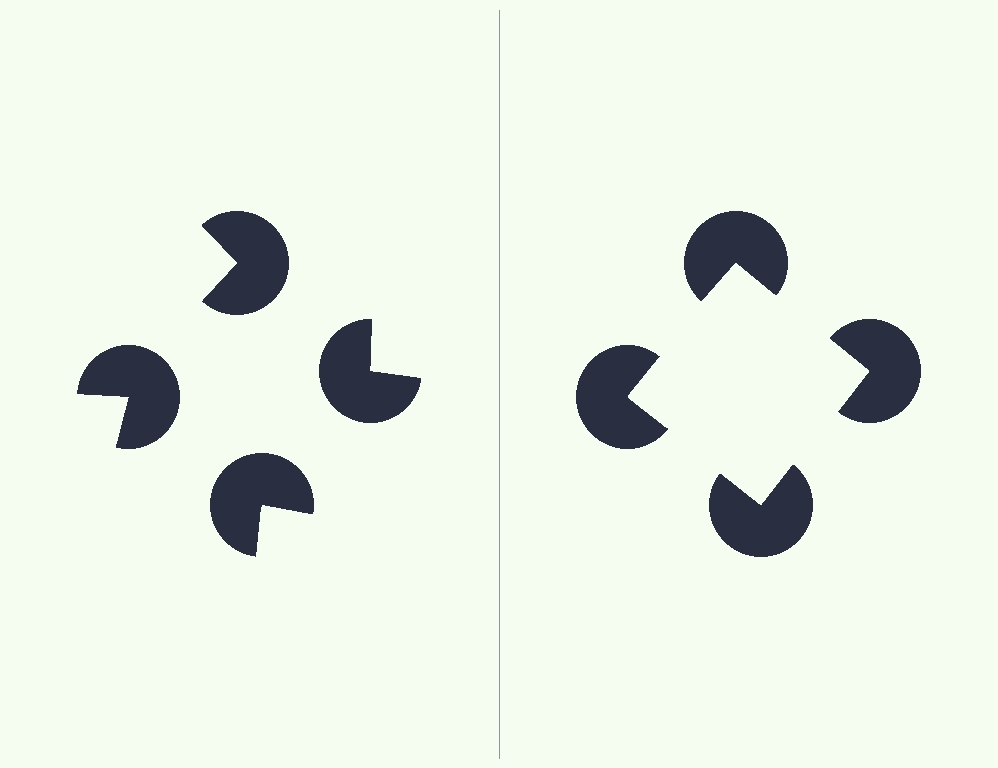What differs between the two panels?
The pac-man discs are positioned identically on both sides; only the wedge orientations differ. On the right they align to a square; on the left they are misaligned.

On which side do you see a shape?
An illusory square appears on the right side. On the left side the wedge cuts are rotated, so no coherent shape forms.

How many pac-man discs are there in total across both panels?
8 — 4 on each side.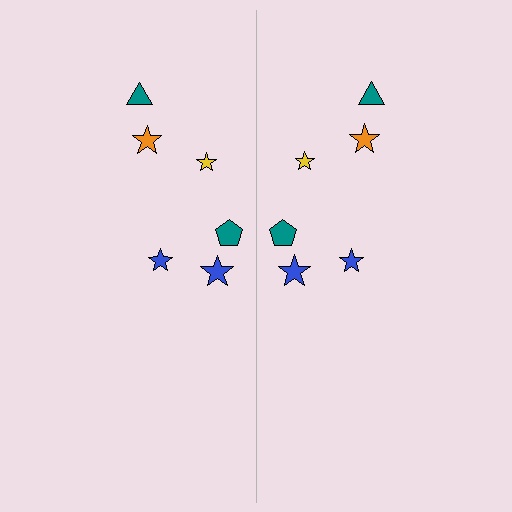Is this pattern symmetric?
Yes, this pattern has bilateral (reflection) symmetry.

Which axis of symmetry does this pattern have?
The pattern has a vertical axis of symmetry running through the center of the image.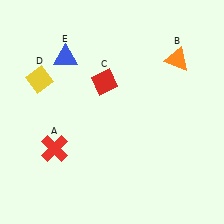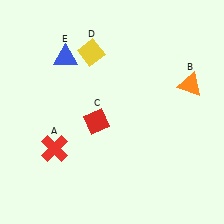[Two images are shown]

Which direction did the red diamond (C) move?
The red diamond (C) moved down.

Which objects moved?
The objects that moved are: the orange triangle (B), the red diamond (C), the yellow diamond (D).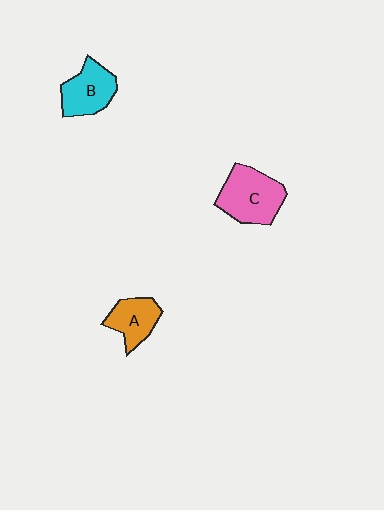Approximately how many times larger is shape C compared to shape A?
Approximately 1.5 times.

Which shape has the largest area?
Shape C (pink).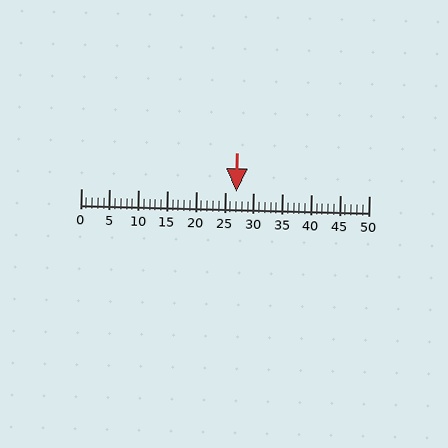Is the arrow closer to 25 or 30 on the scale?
The arrow is closer to 25.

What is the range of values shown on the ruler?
The ruler shows values from 0 to 50.